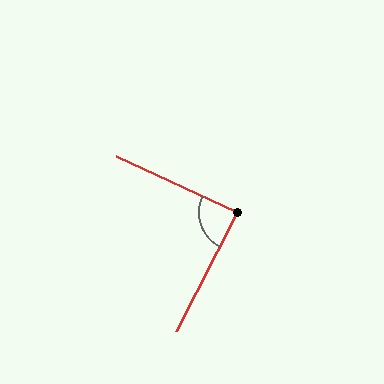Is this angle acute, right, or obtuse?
It is approximately a right angle.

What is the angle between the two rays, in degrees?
Approximately 87 degrees.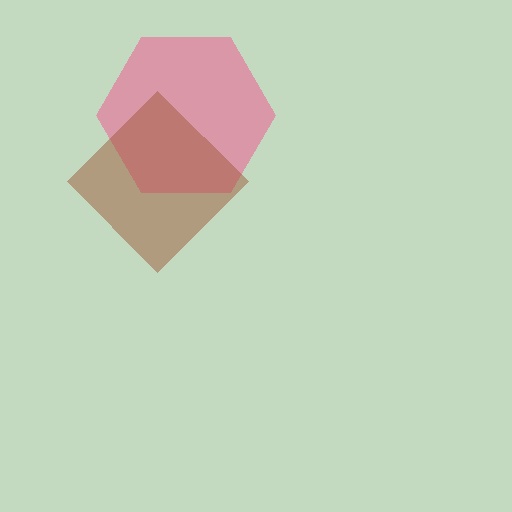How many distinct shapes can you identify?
There are 2 distinct shapes: a pink hexagon, a brown diamond.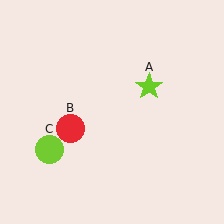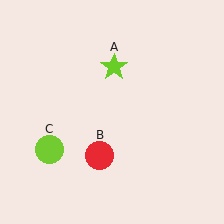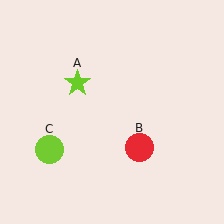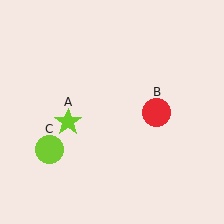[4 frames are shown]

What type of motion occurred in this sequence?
The lime star (object A), red circle (object B) rotated counterclockwise around the center of the scene.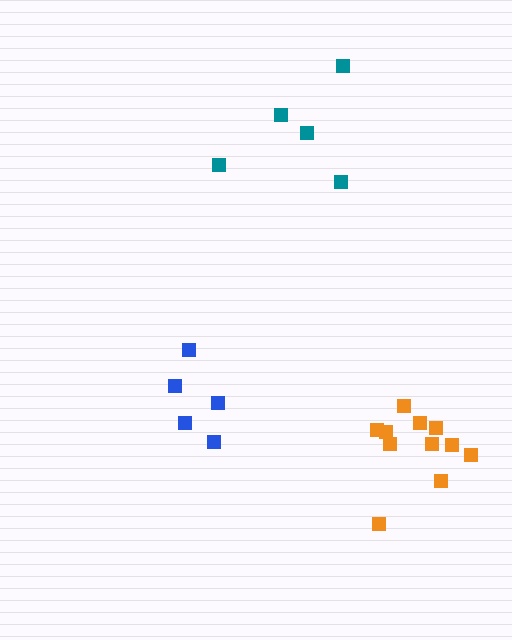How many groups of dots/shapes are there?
There are 3 groups.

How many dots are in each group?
Group 1: 5 dots, Group 2: 5 dots, Group 3: 11 dots (21 total).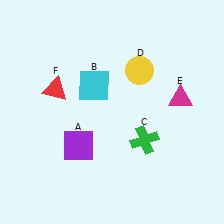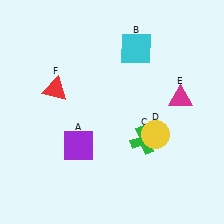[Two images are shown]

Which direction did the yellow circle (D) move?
The yellow circle (D) moved down.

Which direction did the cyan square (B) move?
The cyan square (B) moved right.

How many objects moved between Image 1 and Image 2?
2 objects moved between the two images.